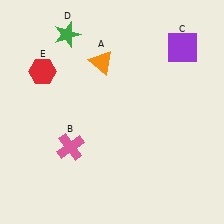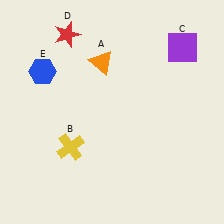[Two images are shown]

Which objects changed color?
B changed from pink to yellow. D changed from green to red. E changed from red to blue.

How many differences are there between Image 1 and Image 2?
There are 3 differences between the two images.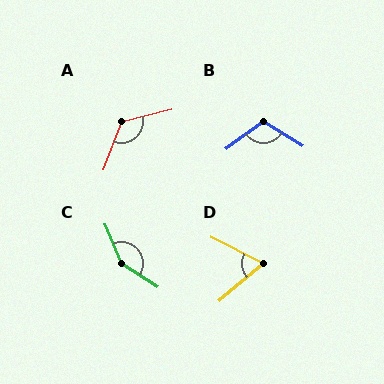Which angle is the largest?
C, at approximately 145 degrees.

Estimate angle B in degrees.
Approximately 112 degrees.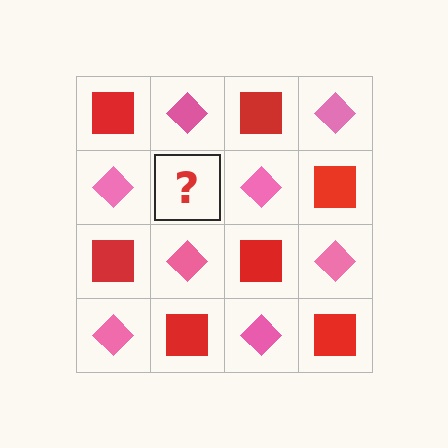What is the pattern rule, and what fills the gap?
The rule is that it alternates red square and pink diamond in a checkerboard pattern. The gap should be filled with a red square.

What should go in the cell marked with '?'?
The missing cell should contain a red square.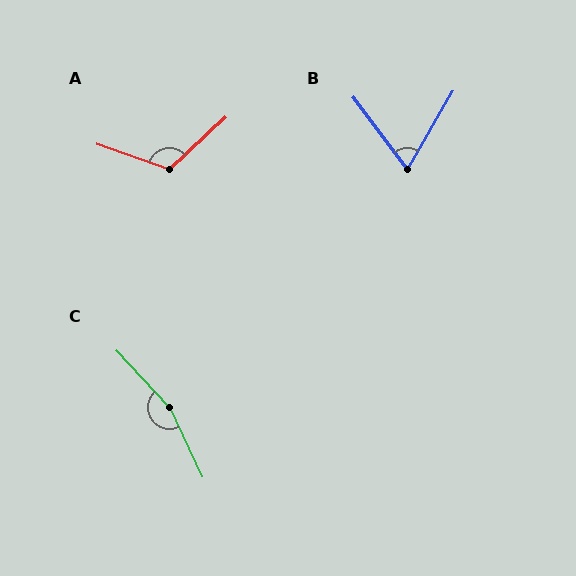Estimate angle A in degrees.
Approximately 117 degrees.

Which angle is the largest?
C, at approximately 162 degrees.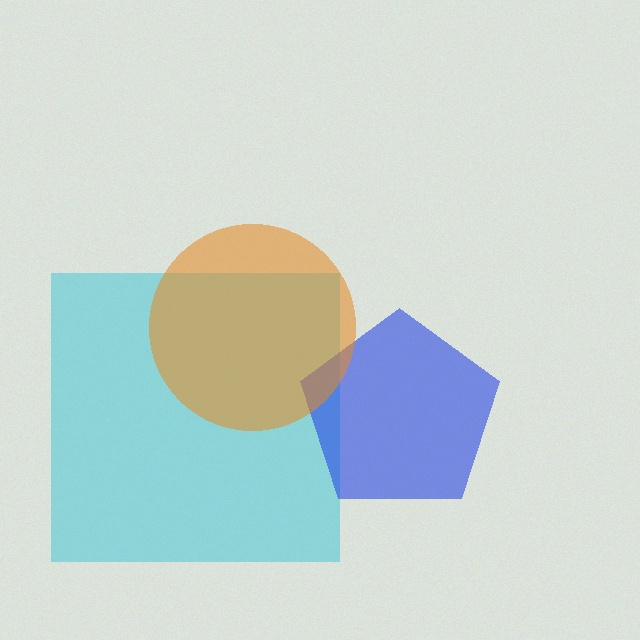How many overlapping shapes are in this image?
There are 3 overlapping shapes in the image.